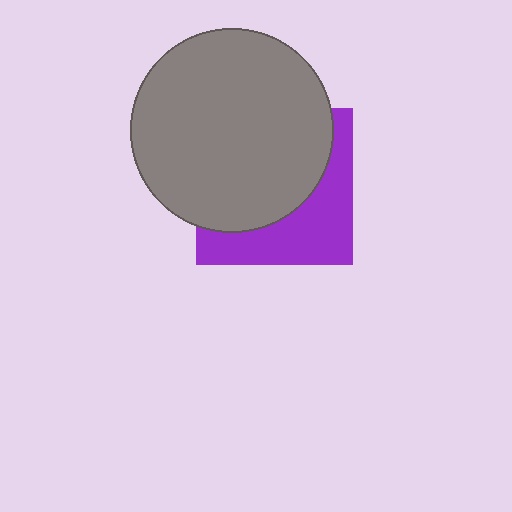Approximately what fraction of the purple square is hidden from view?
Roughly 60% of the purple square is hidden behind the gray circle.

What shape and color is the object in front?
The object in front is a gray circle.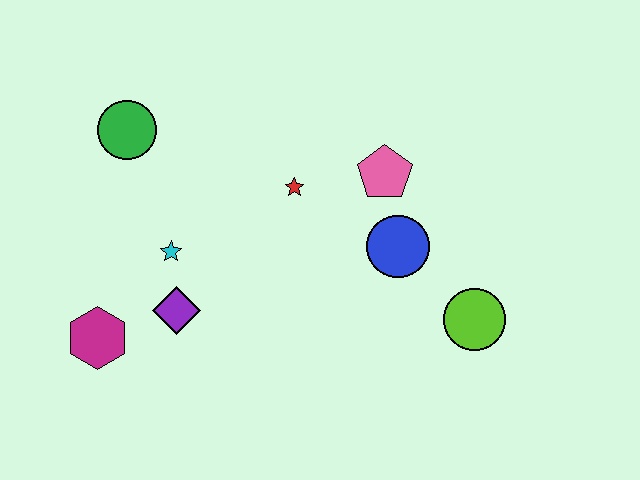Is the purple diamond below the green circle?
Yes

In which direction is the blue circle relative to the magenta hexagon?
The blue circle is to the right of the magenta hexagon.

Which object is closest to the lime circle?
The blue circle is closest to the lime circle.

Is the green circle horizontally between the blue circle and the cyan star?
No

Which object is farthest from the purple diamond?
The lime circle is farthest from the purple diamond.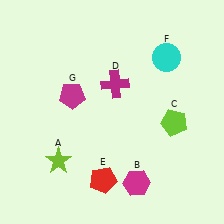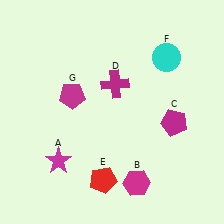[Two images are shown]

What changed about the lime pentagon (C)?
In Image 1, C is lime. In Image 2, it changed to magenta.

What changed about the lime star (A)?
In Image 1, A is lime. In Image 2, it changed to magenta.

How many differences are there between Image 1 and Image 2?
There are 2 differences between the two images.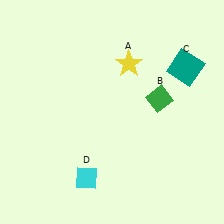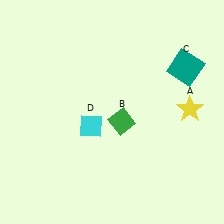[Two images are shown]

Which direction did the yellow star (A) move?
The yellow star (A) moved right.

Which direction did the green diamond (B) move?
The green diamond (B) moved left.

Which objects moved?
The objects that moved are: the yellow star (A), the green diamond (B), the cyan diamond (D).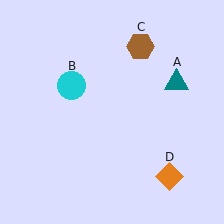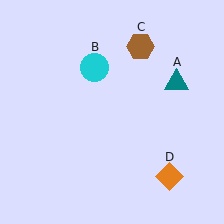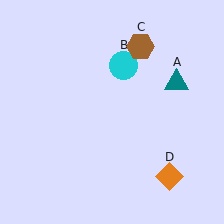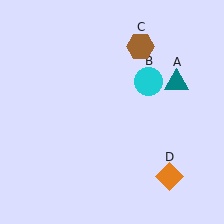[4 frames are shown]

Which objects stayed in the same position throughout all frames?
Teal triangle (object A) and brown hexagon (object C) and orange diamond (object D) remained stationary.